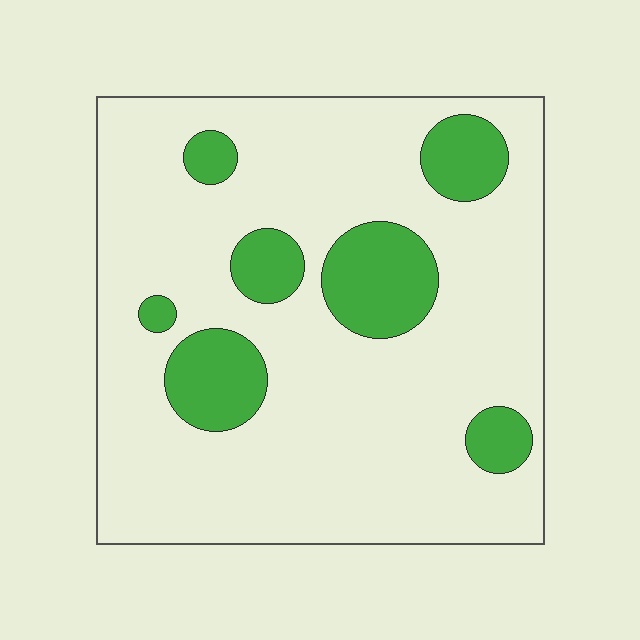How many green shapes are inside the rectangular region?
7.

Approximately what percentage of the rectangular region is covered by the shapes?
Approximately 20%.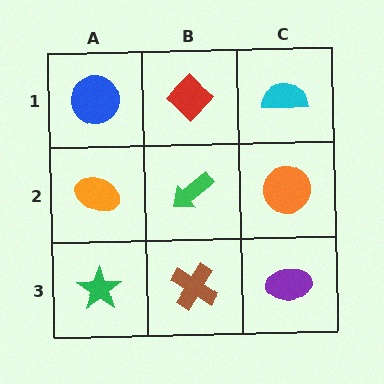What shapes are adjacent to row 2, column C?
A cyan semicircle (row 1, column C), a purple ellipse (row 3, column C), a green arrow (row 2, column B).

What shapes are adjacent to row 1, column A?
An orange ellipse (row 2, column A), a red diamond (row 1, column B).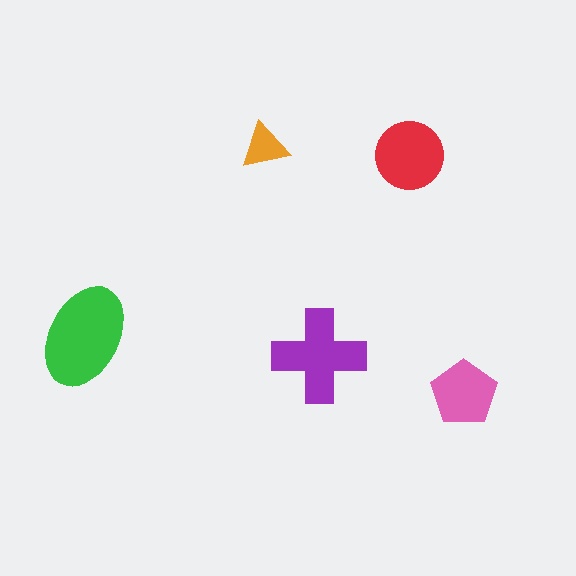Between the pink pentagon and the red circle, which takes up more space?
The red circle.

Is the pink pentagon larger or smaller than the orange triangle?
Larger.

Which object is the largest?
The green ellipse.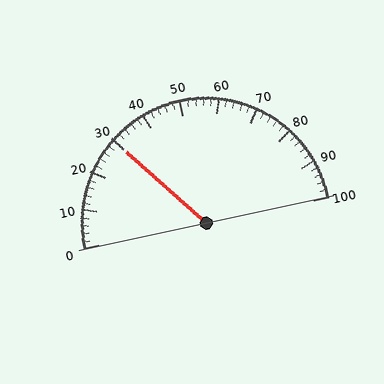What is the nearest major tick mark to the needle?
The nearest major tick mark is 30.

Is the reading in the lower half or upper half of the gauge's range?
The reading is in the lower half of the range (0 to 100).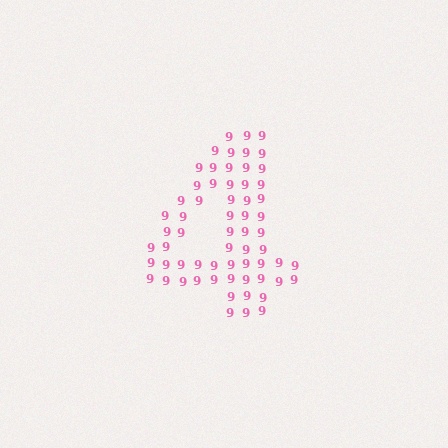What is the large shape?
The large shape is the digit 4.